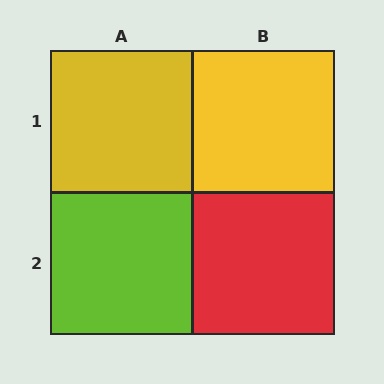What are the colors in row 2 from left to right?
Lime, red.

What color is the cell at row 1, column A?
Yellow.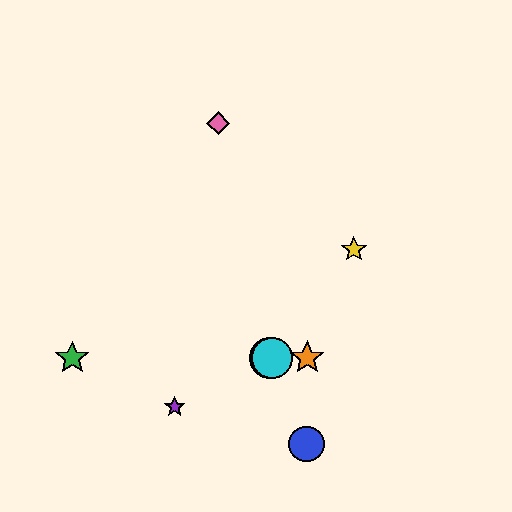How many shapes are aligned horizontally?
4 shapes (the red circle, the green star, the orange star, the cyan circle) are aligned horizontally.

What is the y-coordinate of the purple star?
The purple star is at y≈407.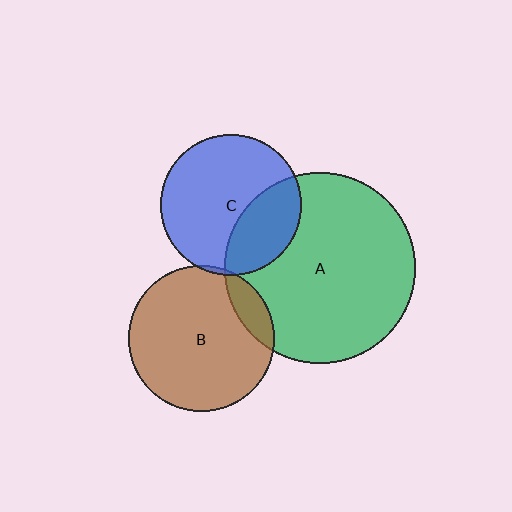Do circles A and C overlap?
Yes.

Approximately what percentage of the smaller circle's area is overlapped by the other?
Approximately 30%.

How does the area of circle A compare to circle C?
Approximately 1.8 times.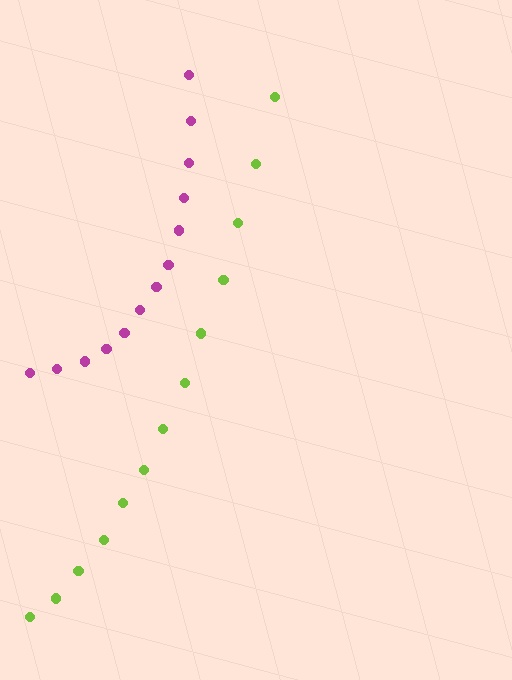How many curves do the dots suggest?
There are 2 distinct paths.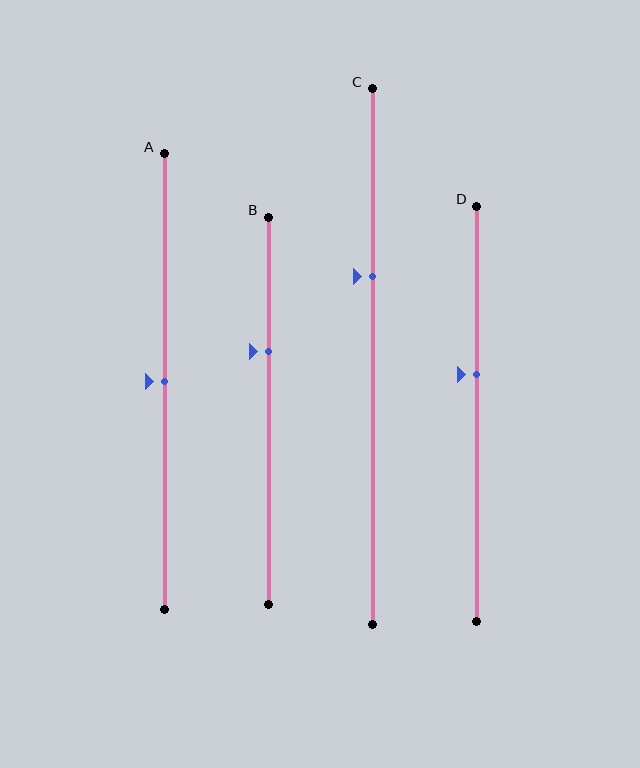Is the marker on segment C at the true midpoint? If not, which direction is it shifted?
No, the marker on segment C is shifted upward by about 15% of the segment length.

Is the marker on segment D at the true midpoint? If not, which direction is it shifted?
No, the marker on segment D is shifted upward by about 10% of the segment length.